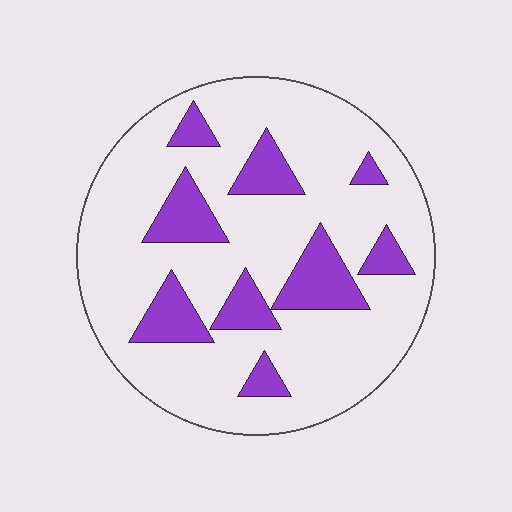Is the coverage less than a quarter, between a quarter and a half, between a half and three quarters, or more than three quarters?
Less than a quarter.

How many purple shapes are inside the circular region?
9.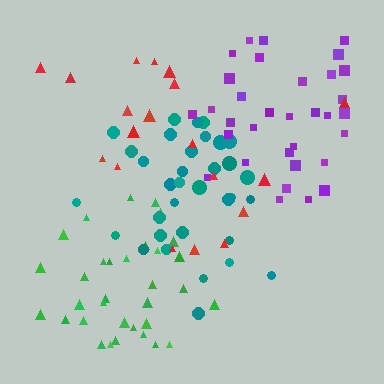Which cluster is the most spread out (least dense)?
Red.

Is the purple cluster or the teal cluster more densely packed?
Teal.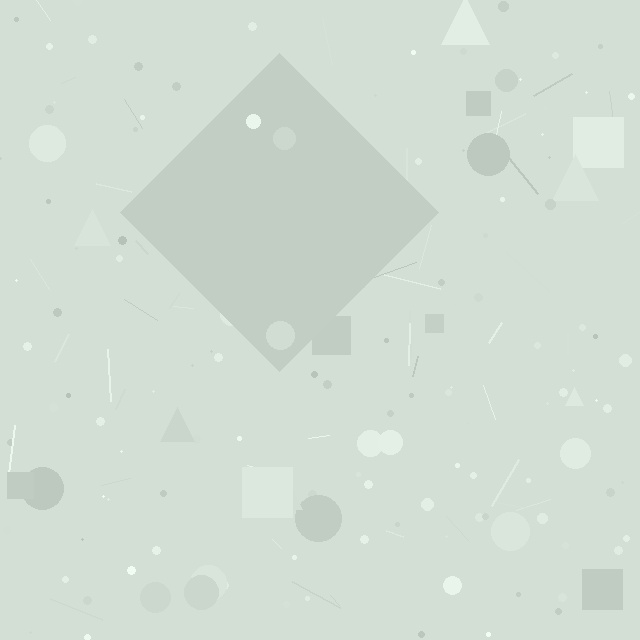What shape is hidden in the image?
A diamond is hidden in the image.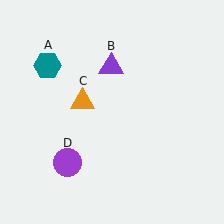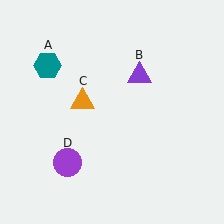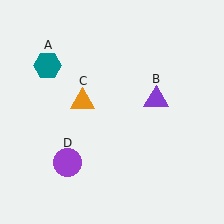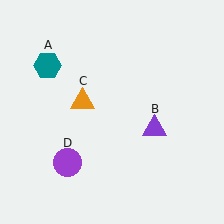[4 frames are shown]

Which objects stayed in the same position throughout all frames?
Teal hexagon (object A) and orange triangle (object C) and purple circle (object D) remained stationary.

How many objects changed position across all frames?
1 object changed position: purple triangle (object B).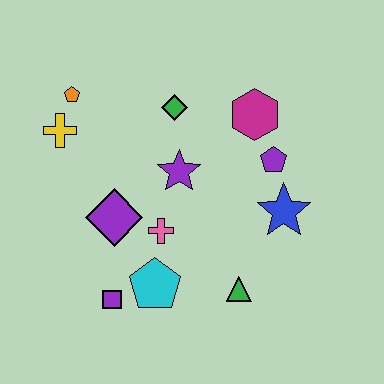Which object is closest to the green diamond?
The purple star is closest to the green diamond.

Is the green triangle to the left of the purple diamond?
No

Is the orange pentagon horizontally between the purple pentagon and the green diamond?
No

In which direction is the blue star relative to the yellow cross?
The blue star is to the right of the yellow cross.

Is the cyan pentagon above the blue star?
No